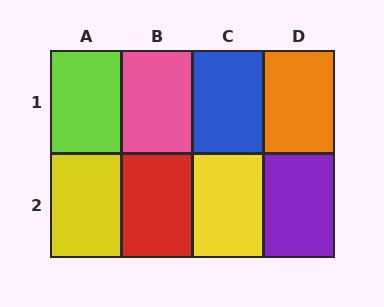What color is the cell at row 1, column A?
Lime.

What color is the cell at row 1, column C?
Blue.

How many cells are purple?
1 cell is purple.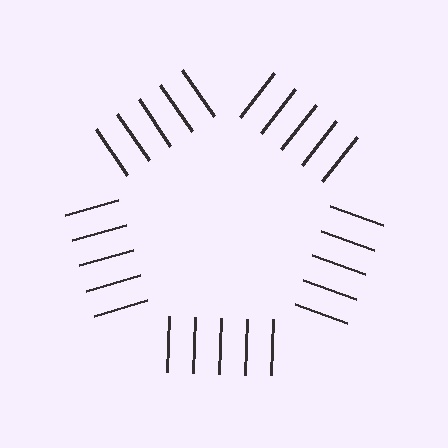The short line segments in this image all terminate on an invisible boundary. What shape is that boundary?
An illusory pentagon — the line segments terminate on its edges but no continuous stroke is drawn.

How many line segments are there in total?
25 — 5 along each of the 5 edges.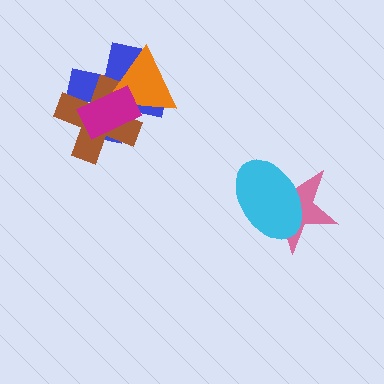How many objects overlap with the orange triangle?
3 objects overlap with the orange triangle.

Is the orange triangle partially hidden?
Yes, it is partially covered by another shape.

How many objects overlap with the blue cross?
3 objects overlap with the blue cross.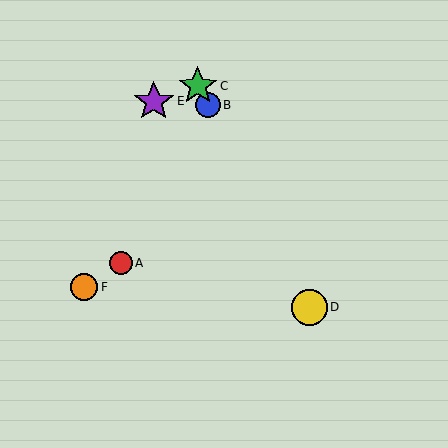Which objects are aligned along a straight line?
Objects B, C, D are aligned along a straight line.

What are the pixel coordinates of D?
Object D is at (309, 307).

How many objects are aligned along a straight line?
3 objects (B, C, D) are aligned along a straight line.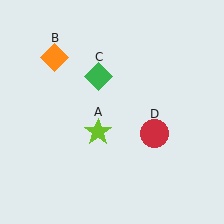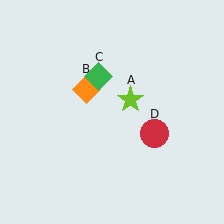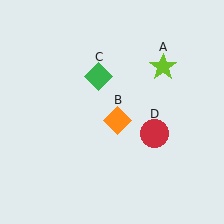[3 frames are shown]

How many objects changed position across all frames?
2 objects changed position: lime star (object A), orange diamond (object B).